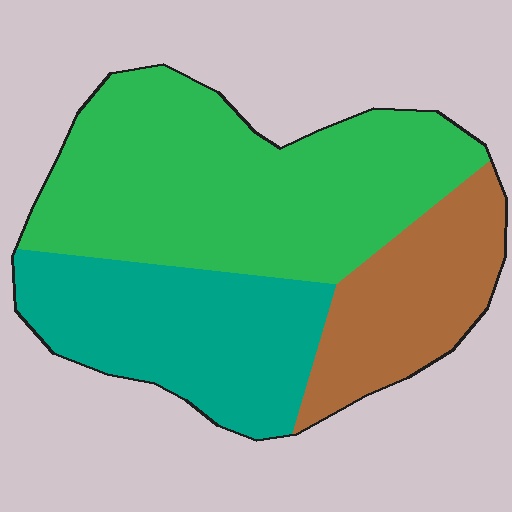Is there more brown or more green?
Green.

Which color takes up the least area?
Brown, at roughly 20%.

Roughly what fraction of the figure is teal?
Teal takes up about one third (1/3) of the figure.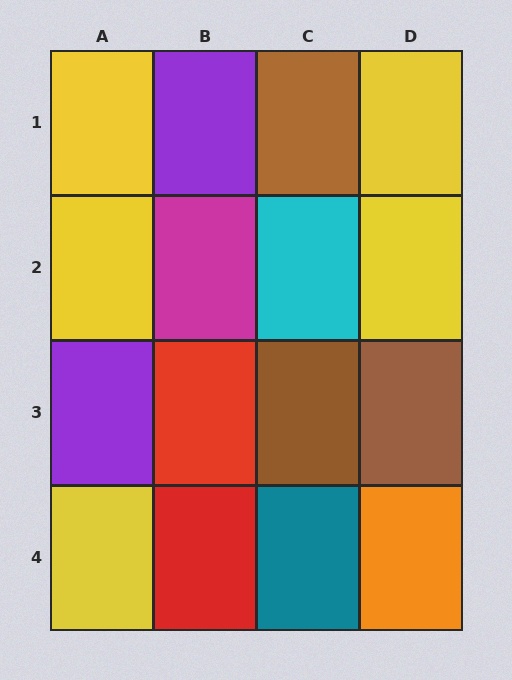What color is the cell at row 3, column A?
Purple.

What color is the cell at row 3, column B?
Red.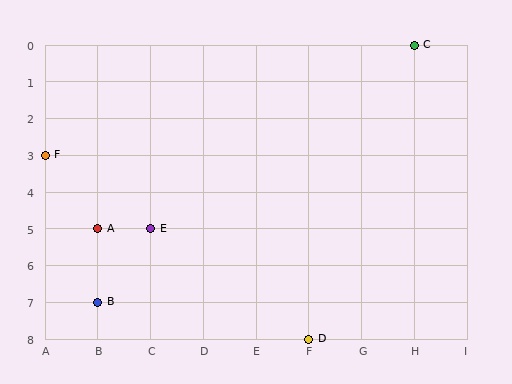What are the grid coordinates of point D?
Point D is at grid coordinates (F, 8).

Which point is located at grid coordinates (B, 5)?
Point A is at (B, 5).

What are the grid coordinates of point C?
Point C is at grid coordinates (H, 0).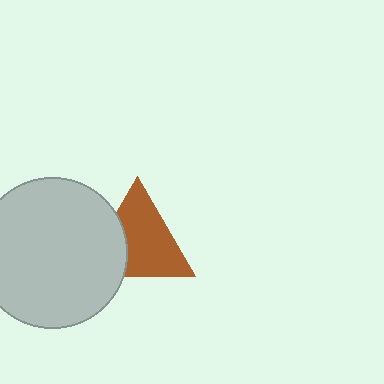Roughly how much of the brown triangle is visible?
Most of it is visible (roughly 70%).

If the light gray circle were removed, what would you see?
You would see the complete brown triangle.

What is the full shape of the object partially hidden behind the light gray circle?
The partially hidden object is a brown triangle.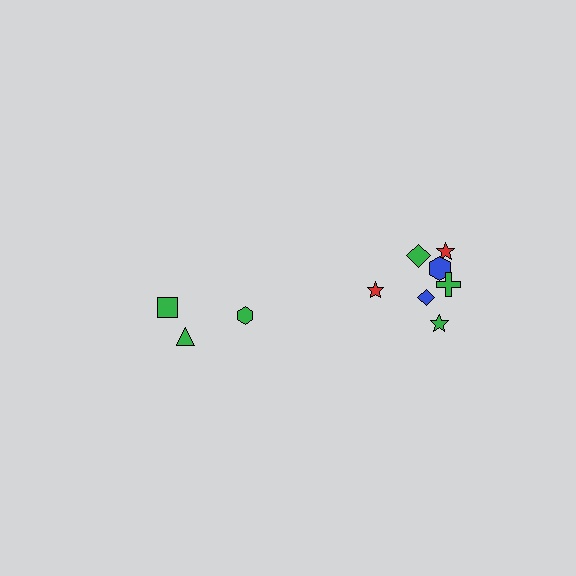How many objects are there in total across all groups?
There are 10 objects.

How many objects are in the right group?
There are 7 objects.